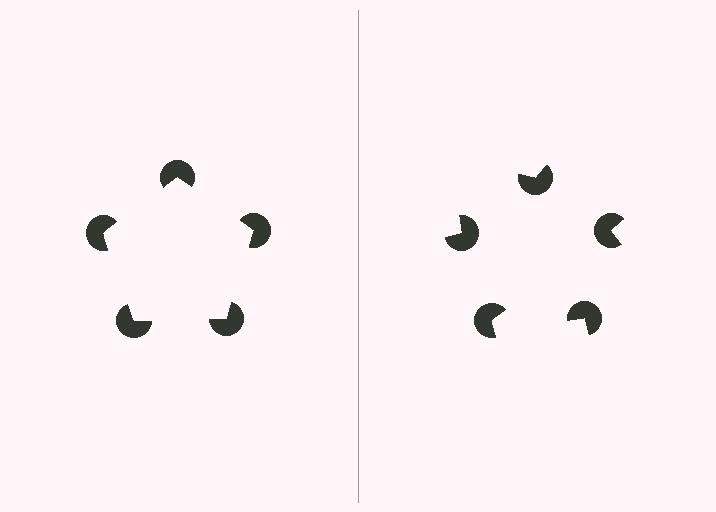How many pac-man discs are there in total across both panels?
10 — 5 on each side.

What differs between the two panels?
The pac-man discs are positioned identically on both sides; only the wedge orientations differ. On the left they align to a pentagon; on the right they are misaligned.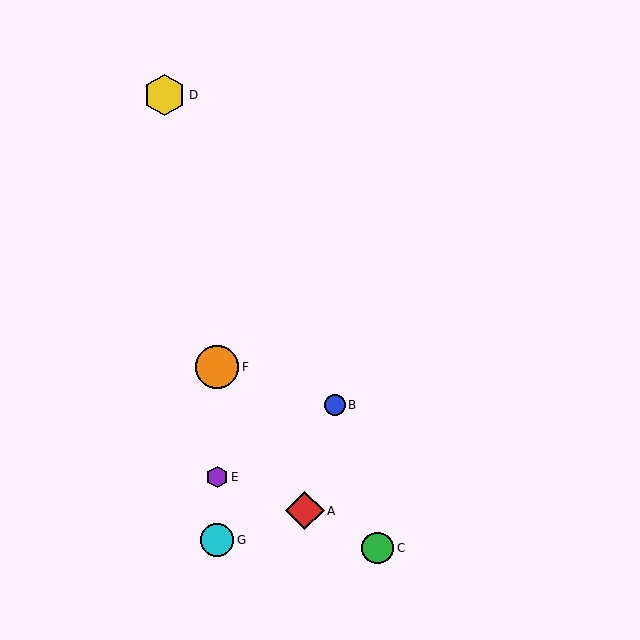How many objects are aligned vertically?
3 objects (E, F, G) are aligned vertically.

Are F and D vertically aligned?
No, F is at x≈217 and D is at x≈165.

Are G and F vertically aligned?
Yes, both are at x≈217.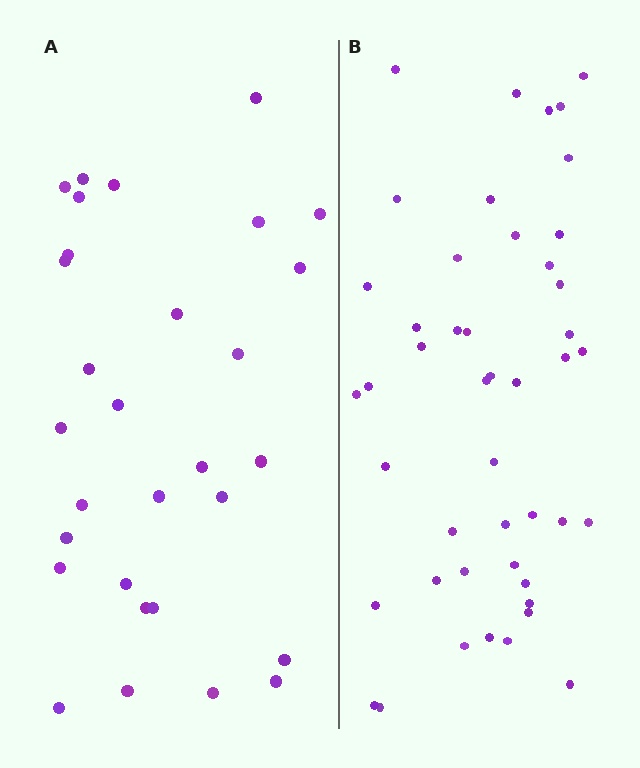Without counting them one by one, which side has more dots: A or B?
Region B (the right region) has more dots.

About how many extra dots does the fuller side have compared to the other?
Region B has approximately 15 more dots than region A.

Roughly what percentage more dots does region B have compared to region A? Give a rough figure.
About 55% more.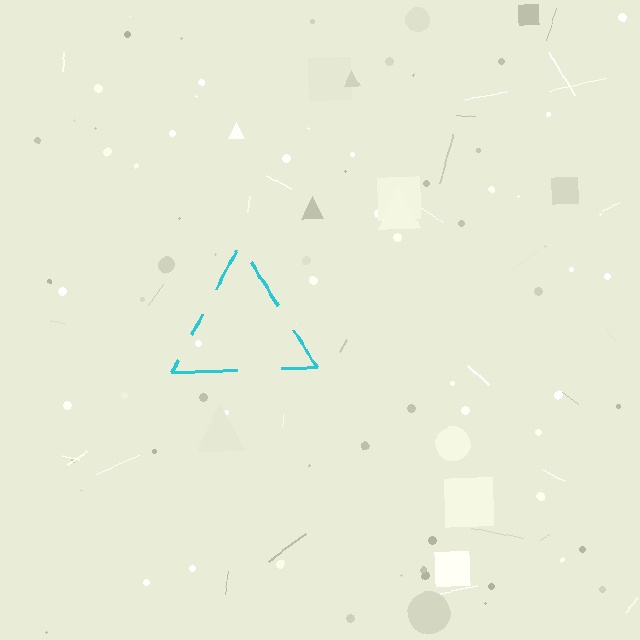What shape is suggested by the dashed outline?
The dashed outline suggests a triangle.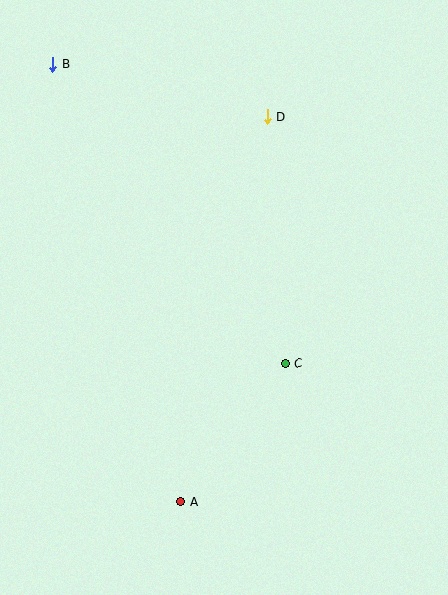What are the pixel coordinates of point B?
Point B is at (53, 64).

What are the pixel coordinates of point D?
Point D is at (267, 117).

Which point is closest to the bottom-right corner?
Point A is closest to the bottom-right corner.